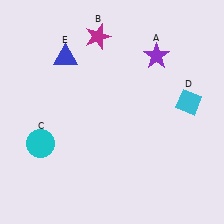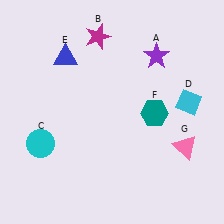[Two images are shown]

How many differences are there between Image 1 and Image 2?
There are 2 differences between the two images.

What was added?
A teal hexagon (F), a pink triangle (G) were added in Image 2.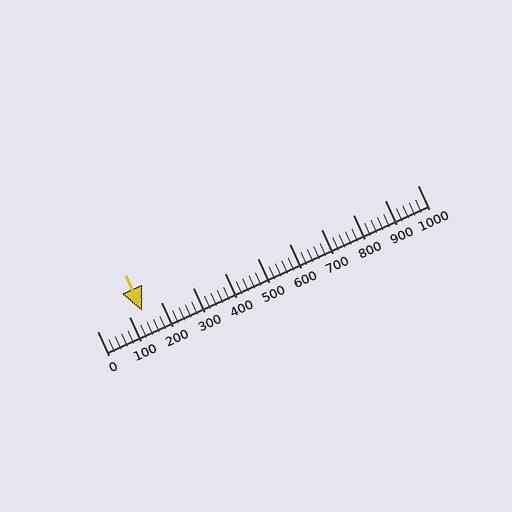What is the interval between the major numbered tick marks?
The major tick marks are spaced 100 units apart.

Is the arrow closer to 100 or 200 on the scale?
The arrow is closer to 100.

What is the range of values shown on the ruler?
The ruler shows values from 0 to 1000.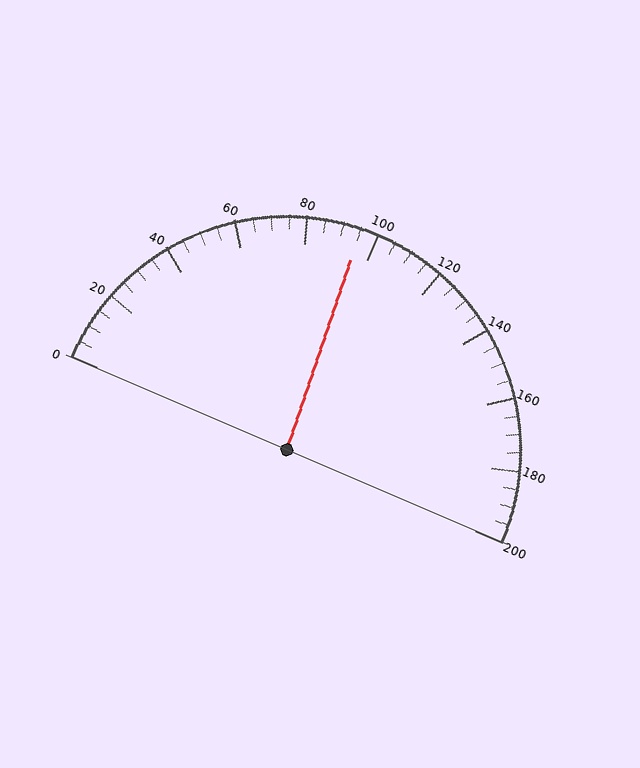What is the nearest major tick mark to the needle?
The nearest major tick mark is 100.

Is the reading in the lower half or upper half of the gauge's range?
The reading is in the lower half of the range (0 to 200).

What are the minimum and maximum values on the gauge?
The gauge ranges from 0 to 200.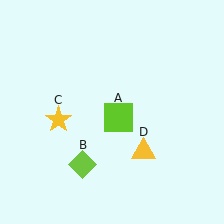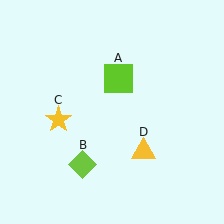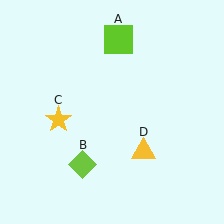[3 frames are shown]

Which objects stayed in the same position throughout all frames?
Lime diamond (object B) and yellow star (object C) and yellow triangle (object D) remained stationary.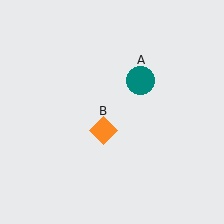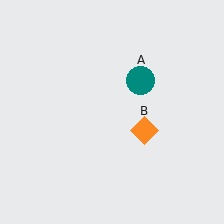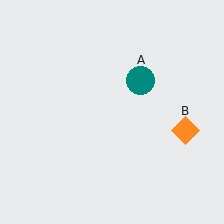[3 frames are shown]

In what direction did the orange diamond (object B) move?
The orange diamond (object B) moved right.